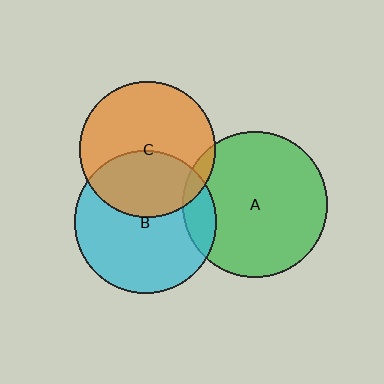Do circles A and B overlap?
Yes.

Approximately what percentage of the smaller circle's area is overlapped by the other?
Approximately 15%.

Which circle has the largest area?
Circle A (green).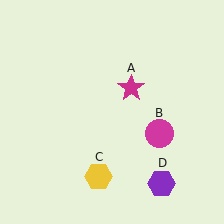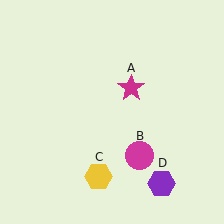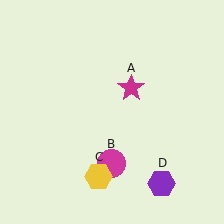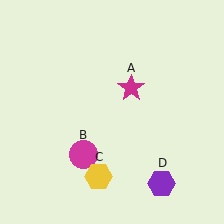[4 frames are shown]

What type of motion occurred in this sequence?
The magenta circle (object B) rotated clockwise around the center of the scene.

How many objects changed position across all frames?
1 object changed position: magenta circle (object B).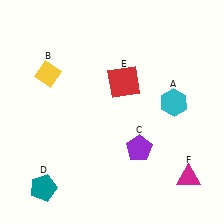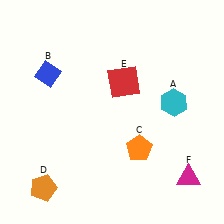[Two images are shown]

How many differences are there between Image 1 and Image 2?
There are 3 differences between the two images.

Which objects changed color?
B changed from yellow to blue. C changed from purple to orange. D changed from teal to orange.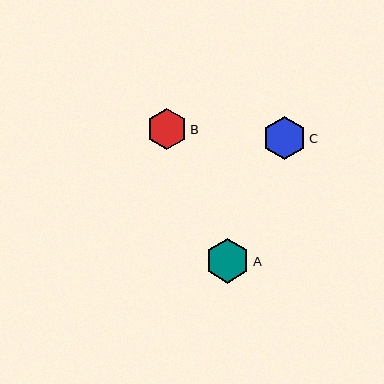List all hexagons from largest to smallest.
From largest to smallest: A, C, B.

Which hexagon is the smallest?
Hexagon B is the smallest with a size of approximately 41 pixels.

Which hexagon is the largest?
Hexagon A is the largest with a size of approximately 44 pixels.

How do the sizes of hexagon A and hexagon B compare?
Hexagon A and hexagon B are approximately the same size.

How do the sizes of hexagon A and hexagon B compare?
Hexagon A and hexagon B are approximately the same size.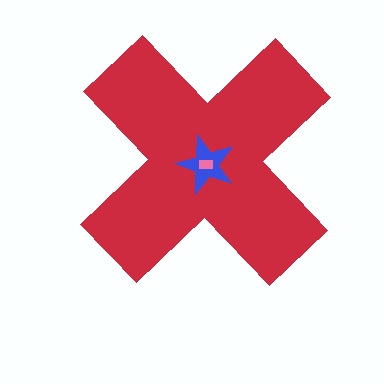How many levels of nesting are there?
3.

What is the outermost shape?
The red cross.